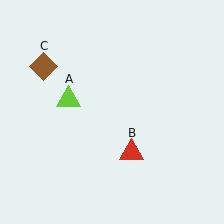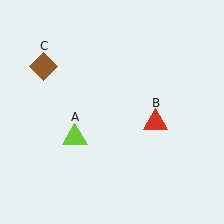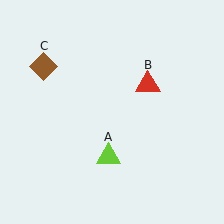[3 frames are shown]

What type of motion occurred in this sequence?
The lime triangle (object A), red triangle (object B) rotated counterclockwise around the center of the scene.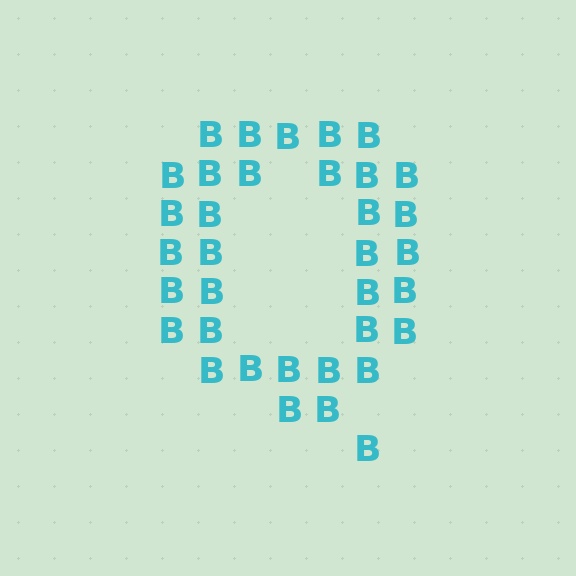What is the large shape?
The large shape is the letter Q.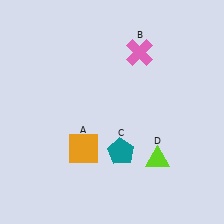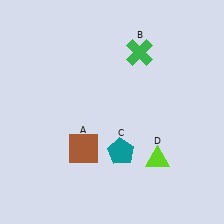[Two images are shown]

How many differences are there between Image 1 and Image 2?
There are 2 differences between the two images.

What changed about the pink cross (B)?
In Image 1, B is pink. In Image 2, it changed to green.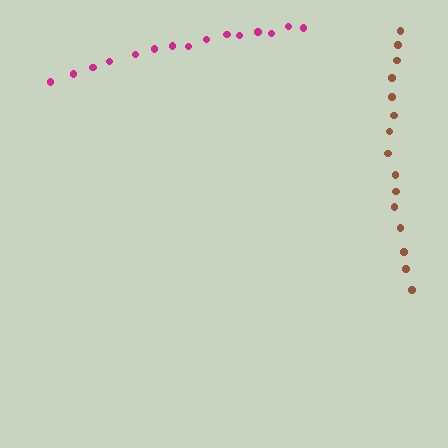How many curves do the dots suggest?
There are 2 distinct paths.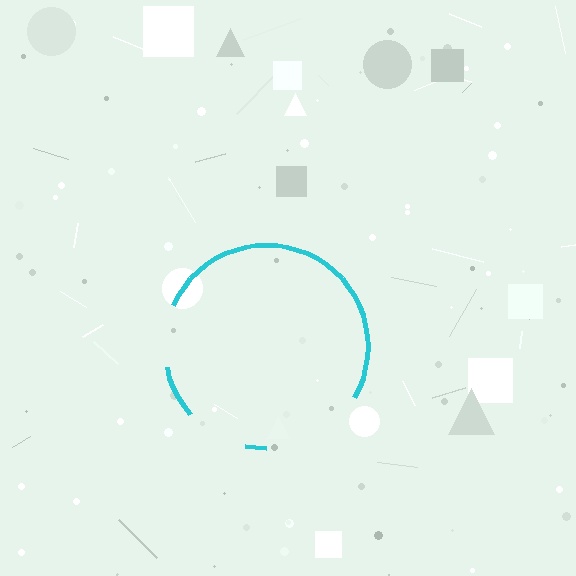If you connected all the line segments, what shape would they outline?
They would outline a circle.